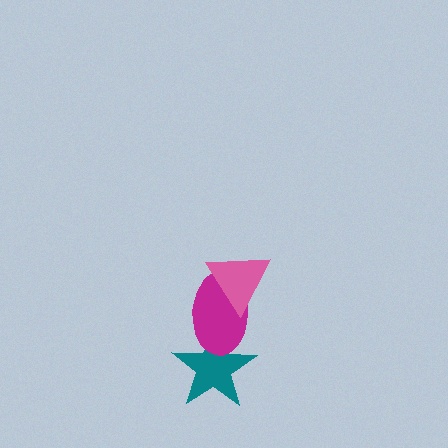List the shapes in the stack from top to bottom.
From top to bottom: the pink triangle, the magenta ellipse, the teal star.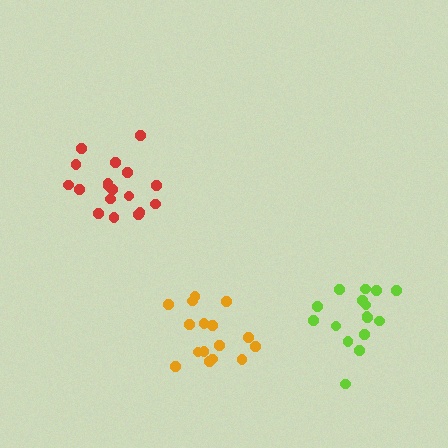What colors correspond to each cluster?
The clusters are colored: red, lime, orange.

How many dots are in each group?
Group 1: 18 dots, Group 2: 16 dots, Group 3: 16 dots (50 total).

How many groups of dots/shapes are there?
There are 3 groups.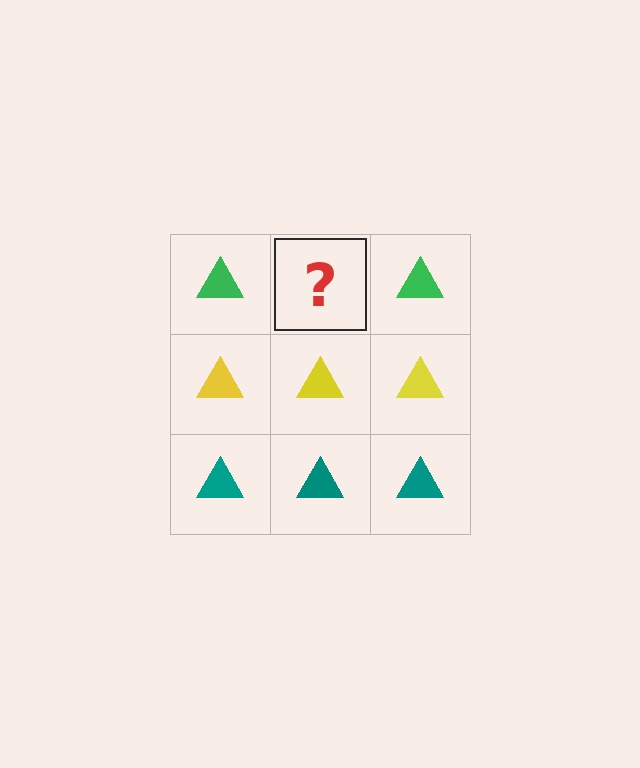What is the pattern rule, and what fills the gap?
The rule is that each row has a consistent color. The gap should be filled with a green triangle.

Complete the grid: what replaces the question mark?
The question mark should be replaced with a green triangle.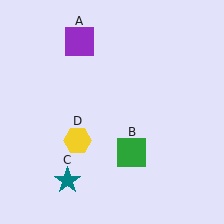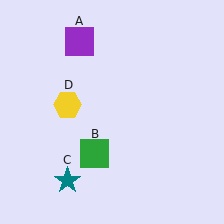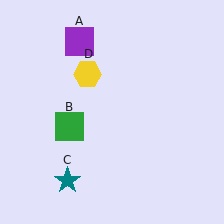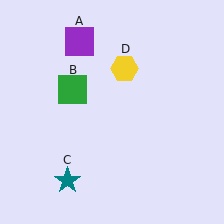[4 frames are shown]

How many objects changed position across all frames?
2 objects changed position: green square (object B), yellow hexagon (object D).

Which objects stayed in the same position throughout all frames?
Purple square (object A) and teal star (object C) remained stationary.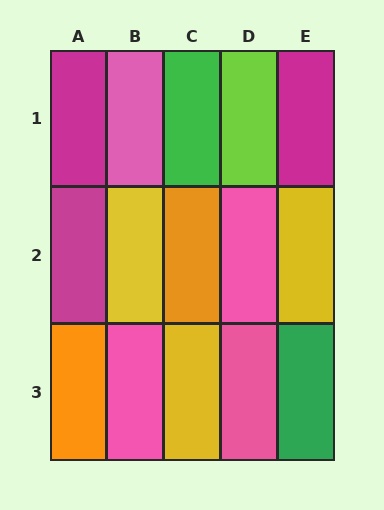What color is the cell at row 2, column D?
Pink.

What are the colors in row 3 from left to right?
Orange, pink, yellow, pink, green.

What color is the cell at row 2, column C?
Orange.